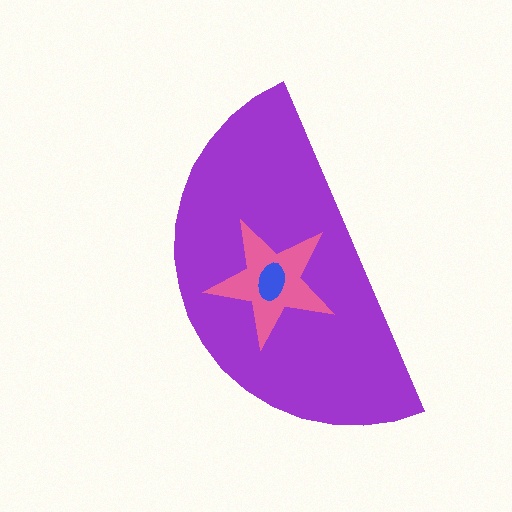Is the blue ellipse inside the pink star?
Yes.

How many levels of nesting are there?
3.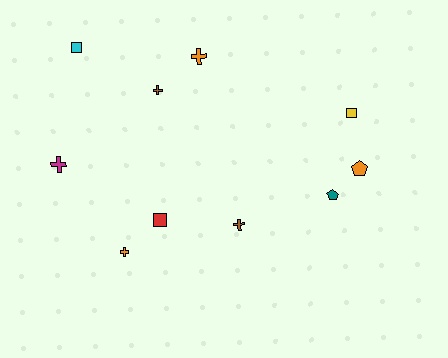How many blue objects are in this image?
There are no blue objects.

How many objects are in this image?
There are 10 objects.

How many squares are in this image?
There are 3 squares.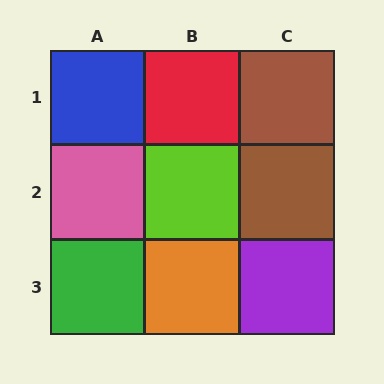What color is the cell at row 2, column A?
Pink.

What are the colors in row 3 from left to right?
Green, orange, purple.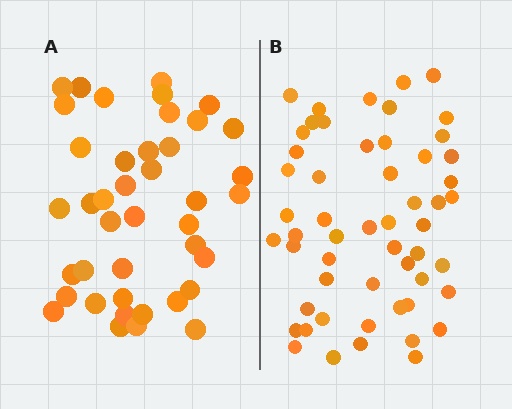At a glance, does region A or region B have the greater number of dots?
Region B (the right region) has more dots.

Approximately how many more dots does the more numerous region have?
Region B has approximately 15 more dots than region A.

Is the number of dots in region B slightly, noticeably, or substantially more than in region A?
Region B has noticeably more, but not dramatically so. The ratio is roughly 1.3 to 1.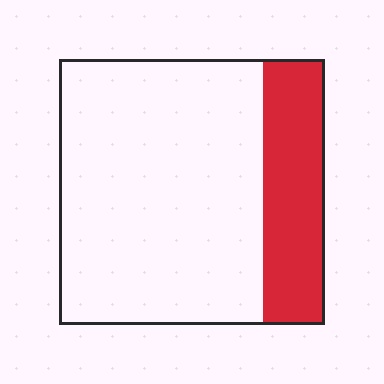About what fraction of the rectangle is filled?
About one quarter (1/4).